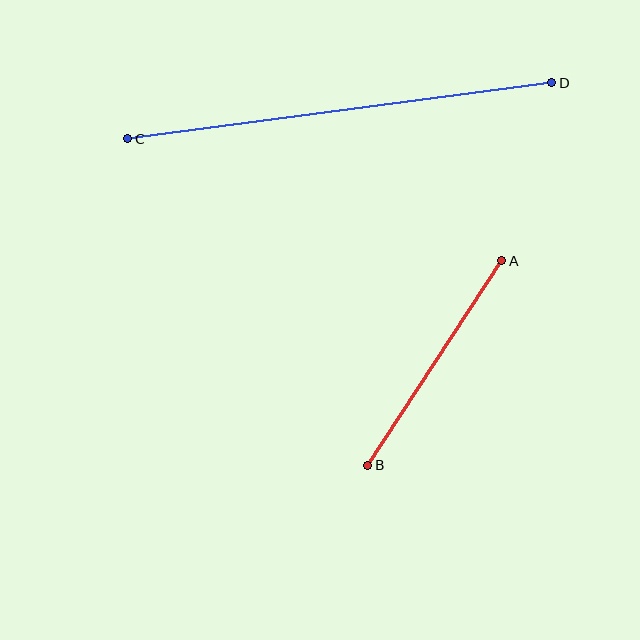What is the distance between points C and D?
The distance is approximately 428 pixels.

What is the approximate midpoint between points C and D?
The midpoint is at approximately (340, 111) pixels.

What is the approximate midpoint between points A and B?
The midpoint is at approximately (435, 363) pixels.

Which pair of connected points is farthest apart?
Points C and D are farthest apart.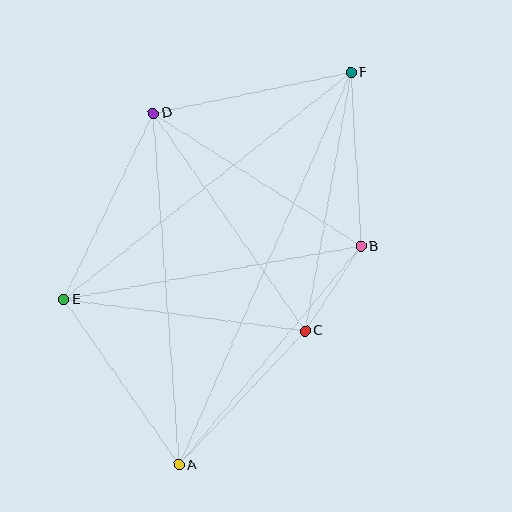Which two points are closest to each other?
Points B and C are closest to each other.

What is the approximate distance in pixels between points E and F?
The distance between E and F is approximately 366 pixels.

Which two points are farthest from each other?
Points A and F are farthest from each other.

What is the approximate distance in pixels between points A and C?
The distance between A and C is approximately 184 pixels.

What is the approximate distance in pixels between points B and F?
The distance between B and F is approximately 174 pixels.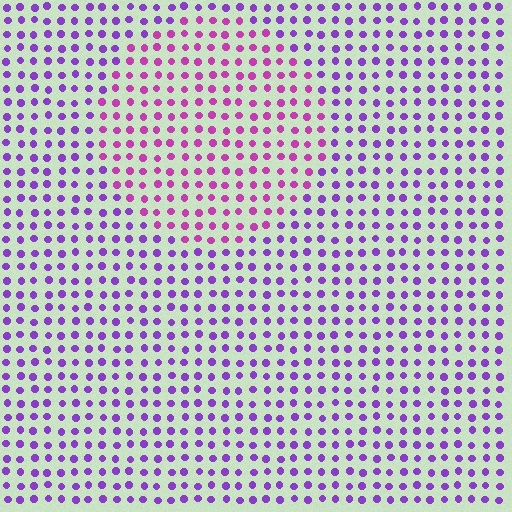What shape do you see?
I see a circle.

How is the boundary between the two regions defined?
The boundary is defined purely by a slight shift in hue (about 36 degrees). Spacing, size, and orientation are identical on both sides.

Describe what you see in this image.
The image is filled with small purple elements in a uniform arrangement. A circle-shaped region is visible where the elements are tinted to a slightly different hue, forming a subtle color boundary.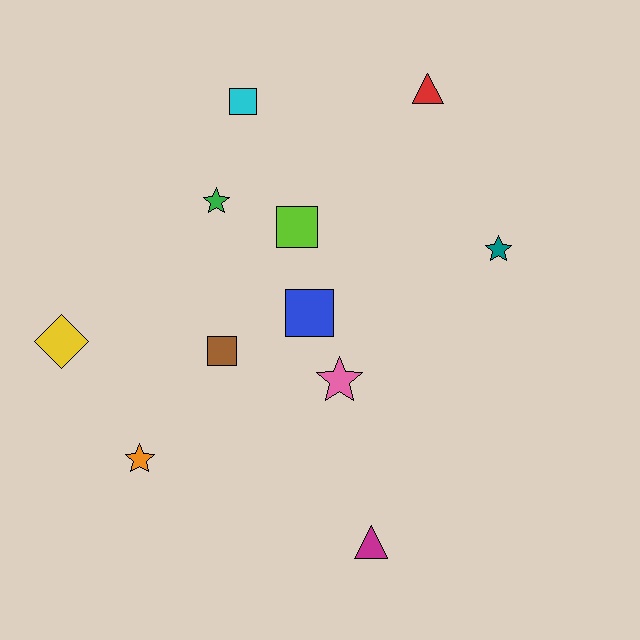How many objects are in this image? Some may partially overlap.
There are 11 objects.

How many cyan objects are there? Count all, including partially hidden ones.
There is 1 cyan object.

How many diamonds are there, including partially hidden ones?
There is 1 diamond.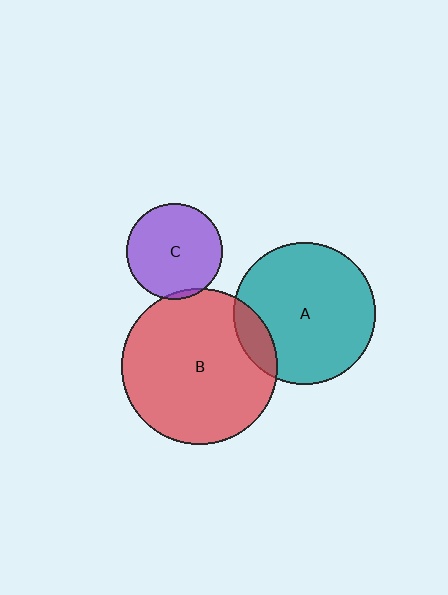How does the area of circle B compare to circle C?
Approximately 2.6 times.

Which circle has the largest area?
Circle B (red).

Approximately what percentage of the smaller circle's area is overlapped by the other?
Approximately 10%.